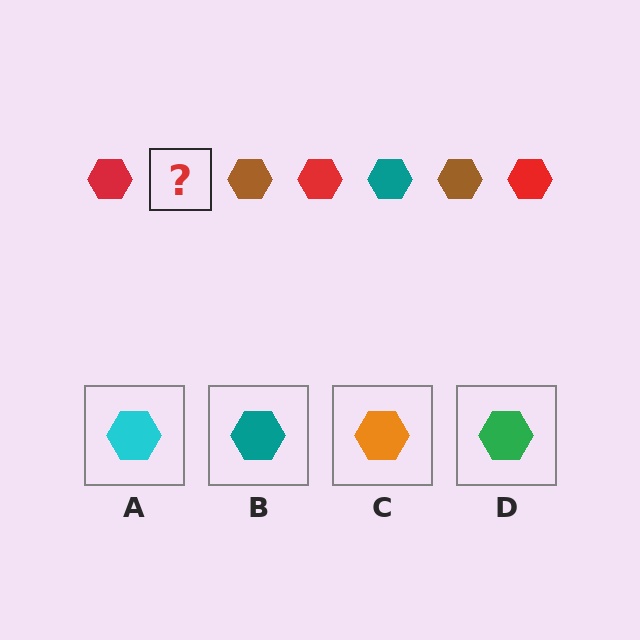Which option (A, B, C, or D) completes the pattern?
B.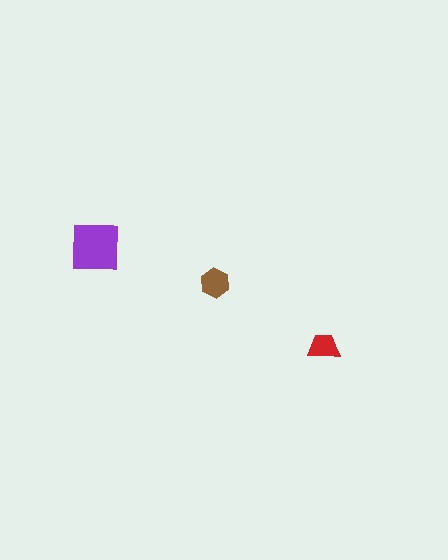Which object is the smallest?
The red trapezoid.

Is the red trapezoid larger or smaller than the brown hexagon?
Smaller.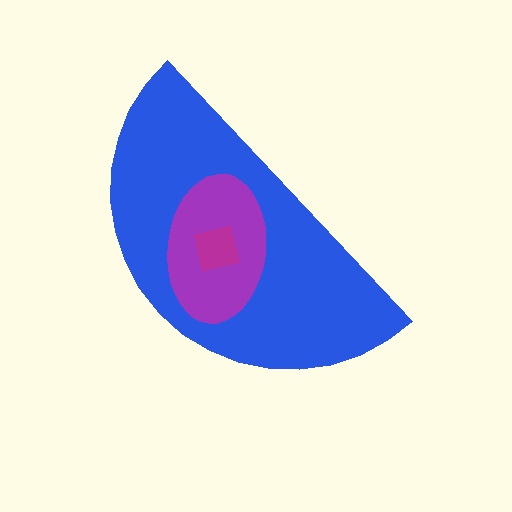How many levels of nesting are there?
3.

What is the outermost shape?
The blue semicircle.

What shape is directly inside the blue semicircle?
The purple ellipse.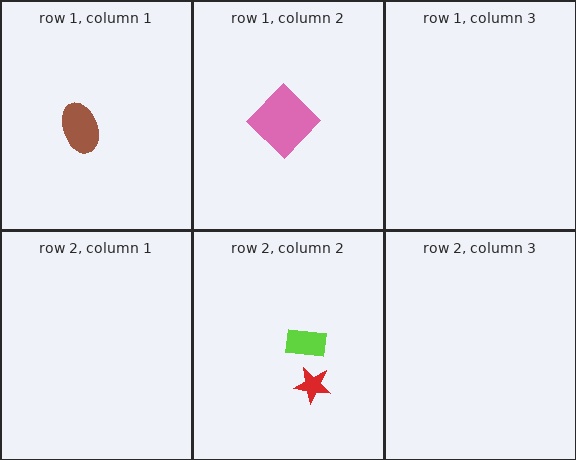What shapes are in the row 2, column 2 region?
The lime rectangle, the red star.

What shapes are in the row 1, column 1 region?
The brown ellipse.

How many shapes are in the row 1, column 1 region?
1.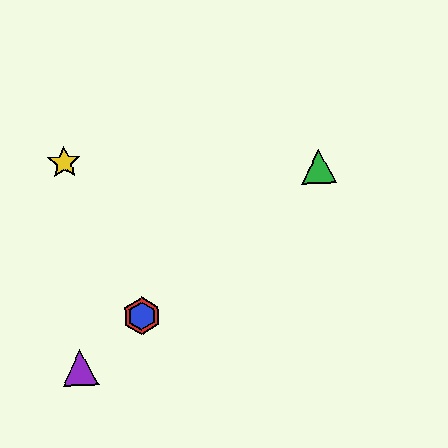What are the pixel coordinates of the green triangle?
The green triangle is at (319, 167).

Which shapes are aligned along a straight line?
The red hexagon, the blue hexagon, the green triangle, the purple triangle are aligned along a straight line.